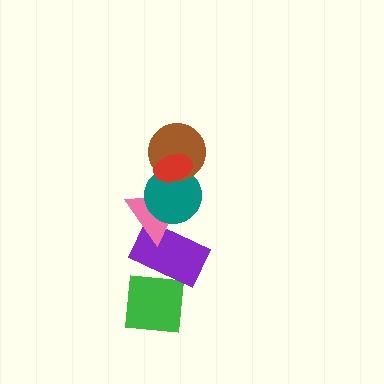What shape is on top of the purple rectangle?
The pink triangle is on top of the purple rectangle.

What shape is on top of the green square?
The purple rectangle is on top of the green square.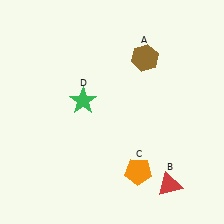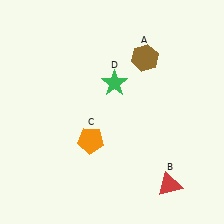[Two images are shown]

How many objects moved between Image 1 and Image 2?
2 objects moved between the two images.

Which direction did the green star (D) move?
The green star (D) moved right.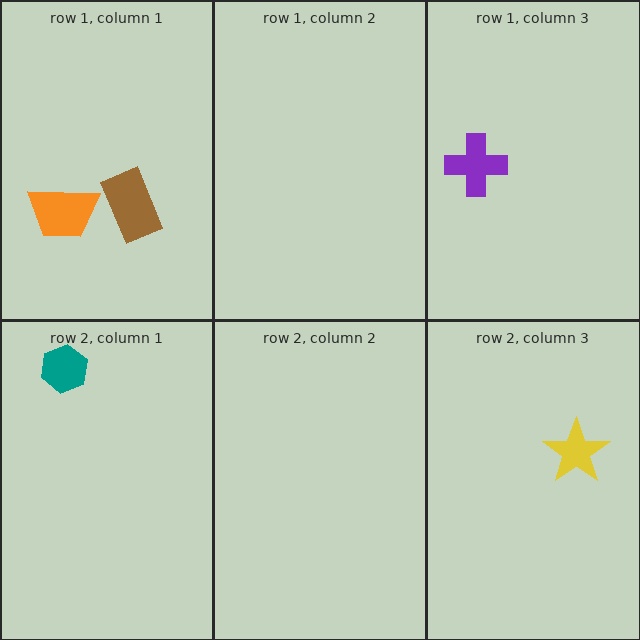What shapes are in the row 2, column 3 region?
The yellow star.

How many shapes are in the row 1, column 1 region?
2.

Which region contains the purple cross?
The row 1, column 3 region.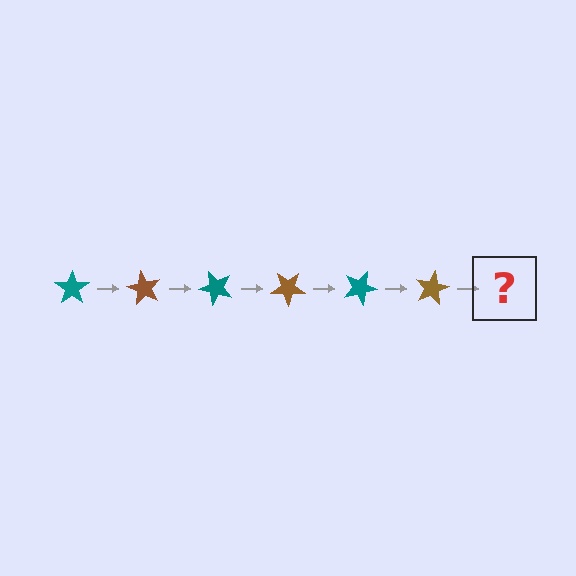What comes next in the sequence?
The next element should be a teal star, rotated 360 degrees from the start.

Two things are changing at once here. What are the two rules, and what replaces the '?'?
The two rules are that it rotates 60 degrees each step and the color cycles through teal and brown. The '?' should be a teal star, rotated 360 degrees from the start.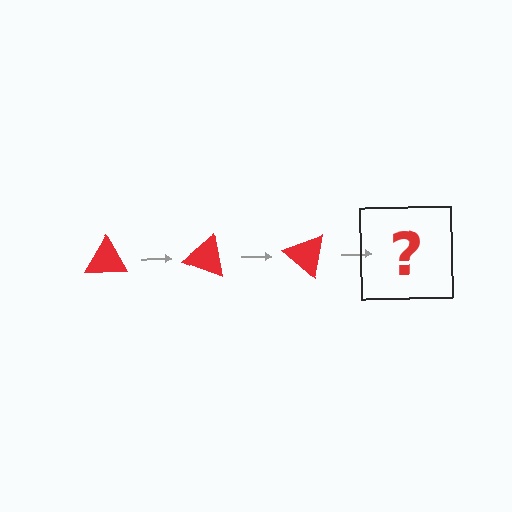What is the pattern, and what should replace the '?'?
The pattern is that the triangle rotates 20 degrees each step. The '?' should be a red triangle rotated 60 degrees.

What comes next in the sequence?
The next element should be a red triangle rotated 60 degrees.